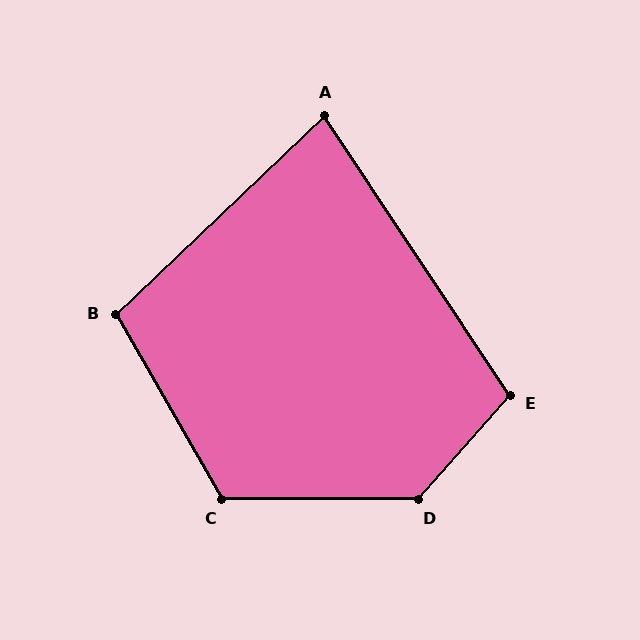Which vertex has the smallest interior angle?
A, at approximately 80 degrees.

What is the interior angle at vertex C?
Approximately 120 degrees (obtuse).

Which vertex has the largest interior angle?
D, at approximately 131 degrees.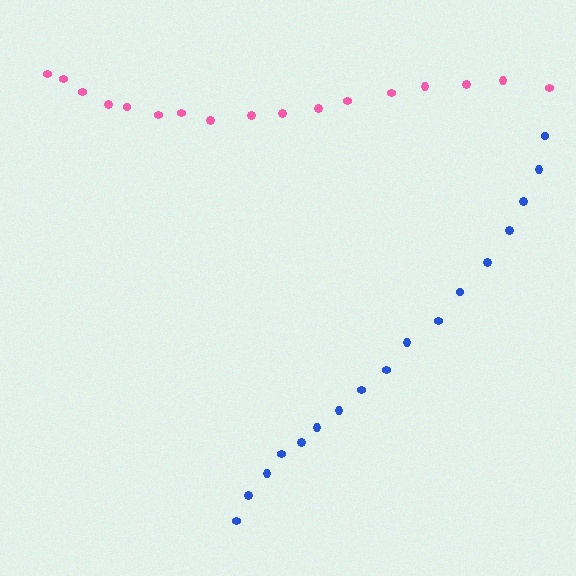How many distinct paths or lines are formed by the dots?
There are 2 distinct paths.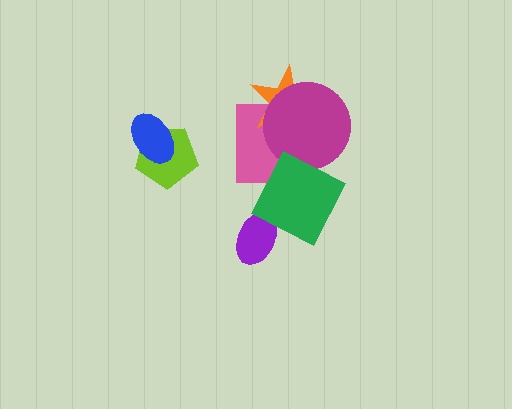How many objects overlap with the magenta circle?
3 objects overlap with the magenta circle.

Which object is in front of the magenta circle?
The green diamond is in front of the magenta circle.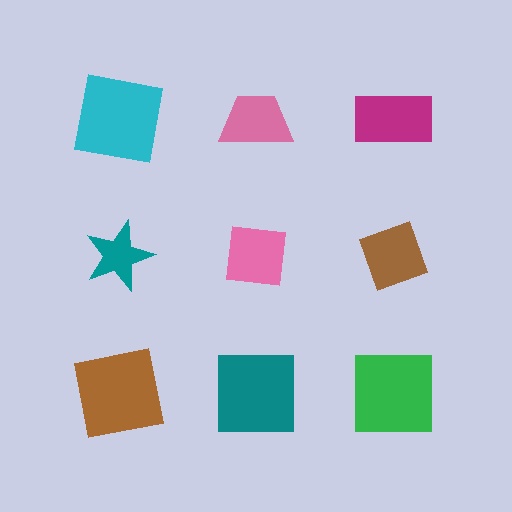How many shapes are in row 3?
3 shapes.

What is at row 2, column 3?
A brown diamond.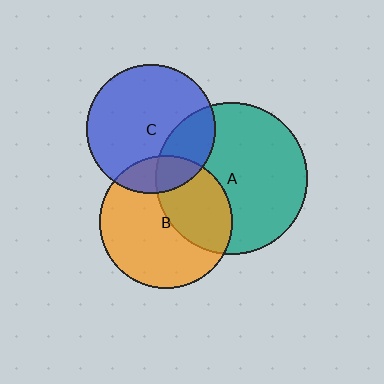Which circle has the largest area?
Circle A (teal).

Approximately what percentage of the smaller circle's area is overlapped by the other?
Approximately 25%.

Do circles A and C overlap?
Yes.